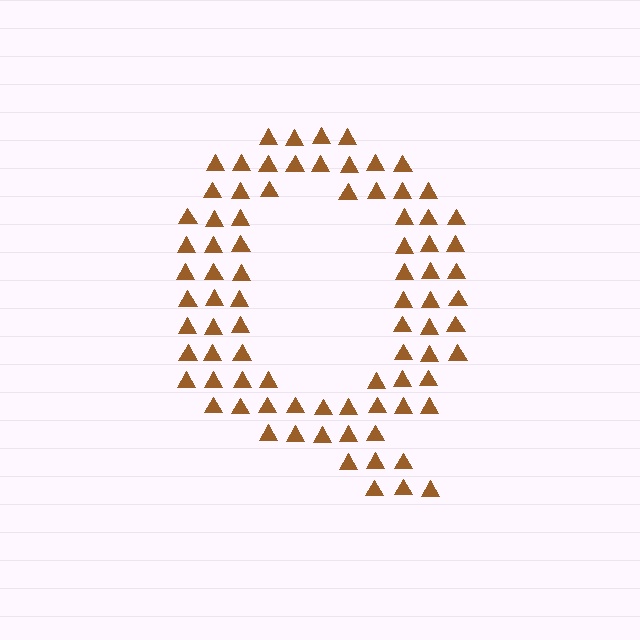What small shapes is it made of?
It is made of small triangles.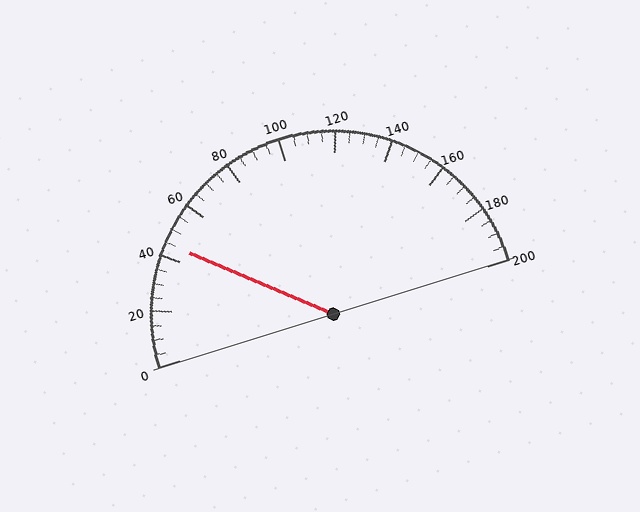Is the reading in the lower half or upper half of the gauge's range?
The reading is in the lower half of the range (0 to 200).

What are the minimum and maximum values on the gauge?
The gauge ranges from 0 to 200.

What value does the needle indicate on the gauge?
The needle indicates approximately 45.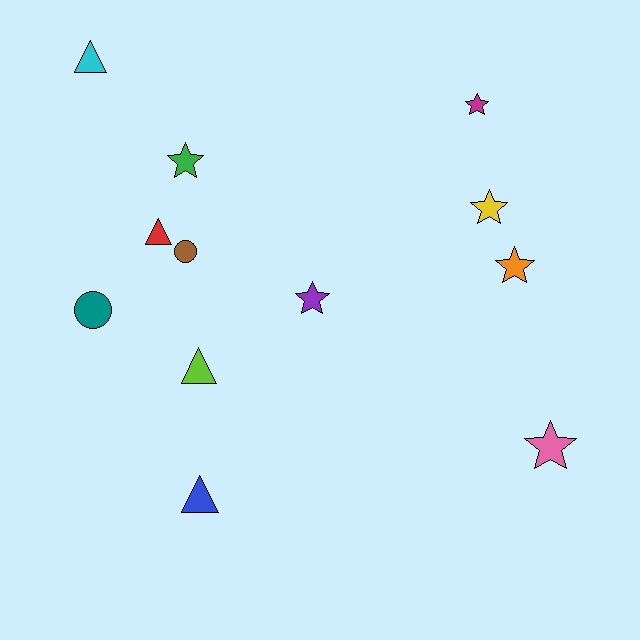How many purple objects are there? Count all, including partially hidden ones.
There is 1 purple object.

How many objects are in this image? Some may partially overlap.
There are 12 objects.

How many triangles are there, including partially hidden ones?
There are 4 triangles.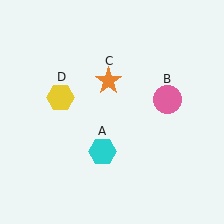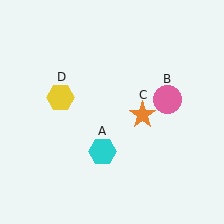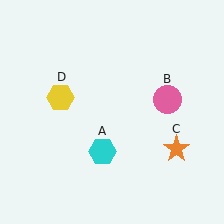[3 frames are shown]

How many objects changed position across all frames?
1 object changed position: orange star (object C).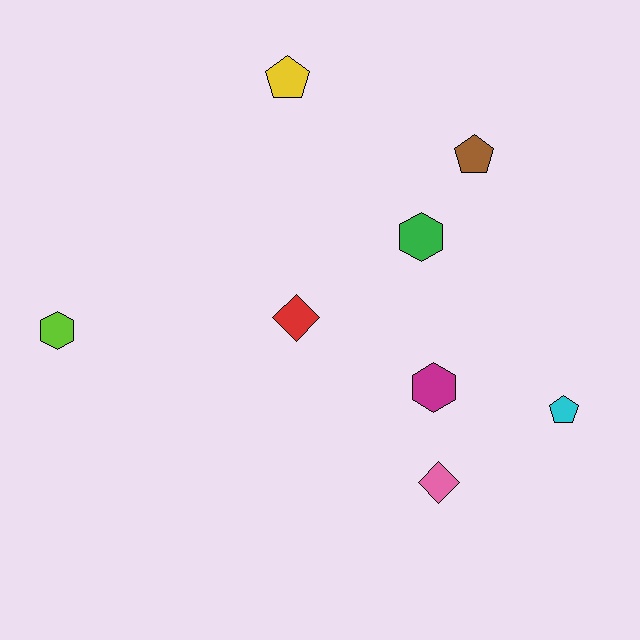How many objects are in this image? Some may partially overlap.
There are 8 objects.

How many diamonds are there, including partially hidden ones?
There are 2 diamonds.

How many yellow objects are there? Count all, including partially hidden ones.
There is 1 yellow object.